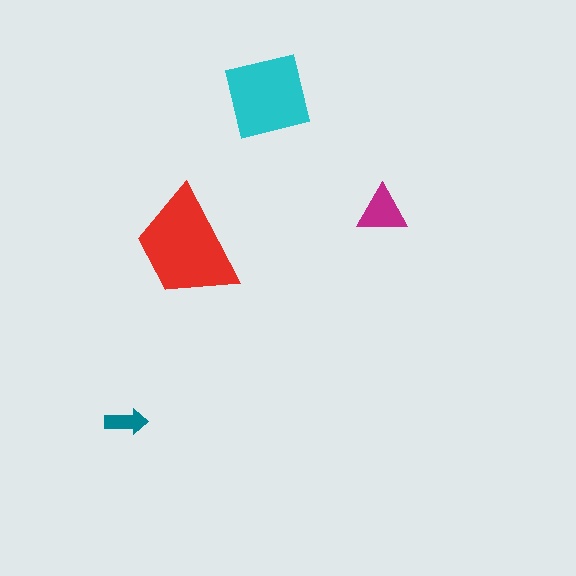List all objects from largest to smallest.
The red trapezoid, the cyan square, the magenta triangle, the teal arrow.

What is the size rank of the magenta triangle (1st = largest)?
3rd.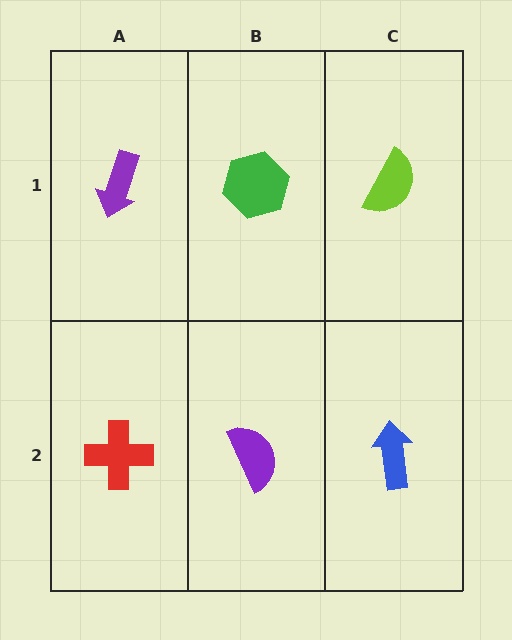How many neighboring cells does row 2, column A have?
2.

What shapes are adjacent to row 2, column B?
A green hexagon (row 1, column B), a red cross (row 2, column A), a blue arrow (row 2, column C).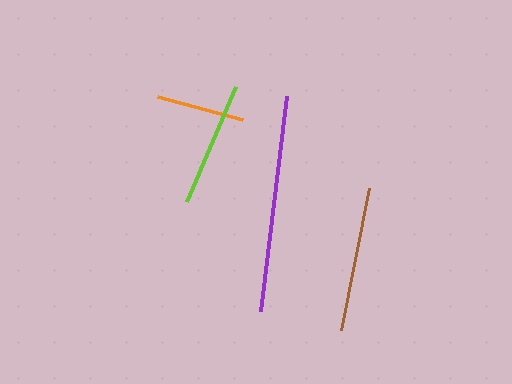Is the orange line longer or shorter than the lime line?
The lime line is longer than the orange line.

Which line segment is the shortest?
The orange line is the shortest at approximately 88 pixels.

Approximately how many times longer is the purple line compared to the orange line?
The purple line is approximately 2.5 times the length of the orange line.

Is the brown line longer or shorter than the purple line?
The purple line is longer than the brown line.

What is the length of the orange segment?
The orange segment is approximately 88 pixels long.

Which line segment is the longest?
The purple line is the longest at approximately 217 pixels.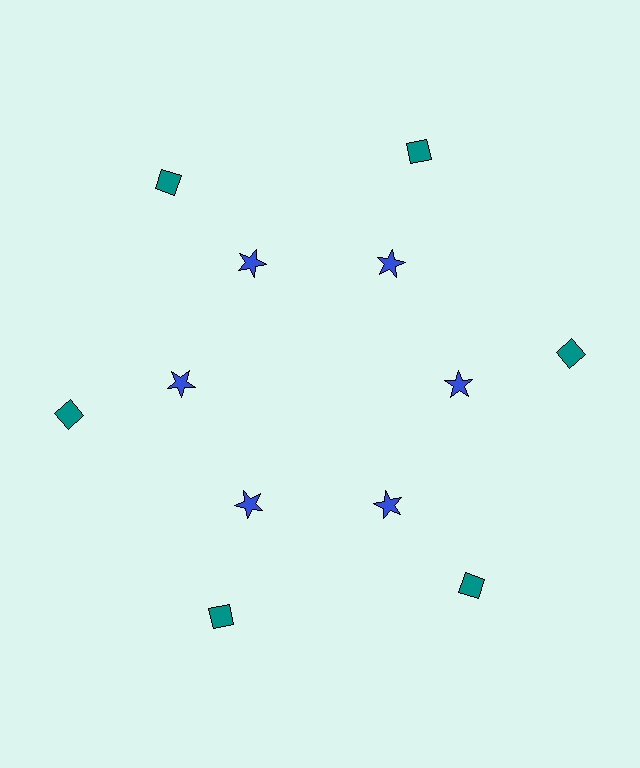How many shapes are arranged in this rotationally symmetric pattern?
There are 12 shapes, arranged in 6 groups of 2.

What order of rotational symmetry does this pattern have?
This pattern has 6-fold rotational symmetry.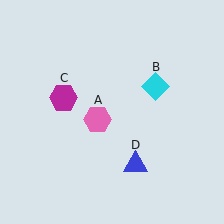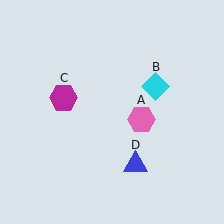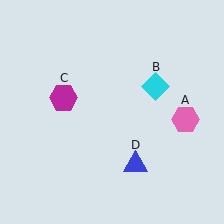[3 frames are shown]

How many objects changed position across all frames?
1 object changed position: pink hexagon (object A).